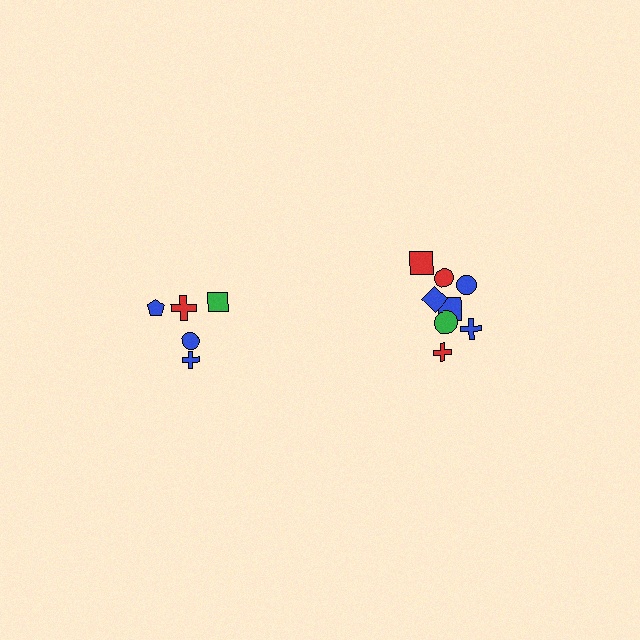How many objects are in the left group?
There are 5 objects.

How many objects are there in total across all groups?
There are 13 objects.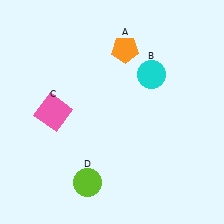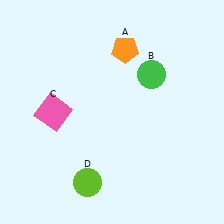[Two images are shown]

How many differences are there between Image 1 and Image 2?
There is 1 difference between the two images.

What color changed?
The circle (B) changed from cyan in Image 1 to green in Image 2.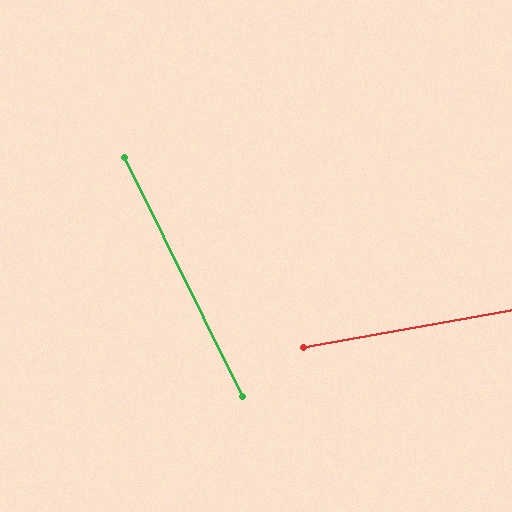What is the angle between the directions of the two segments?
Approximately 74 degrees.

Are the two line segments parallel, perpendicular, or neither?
Neither parallel nor perpendicular — they differ by about 74°.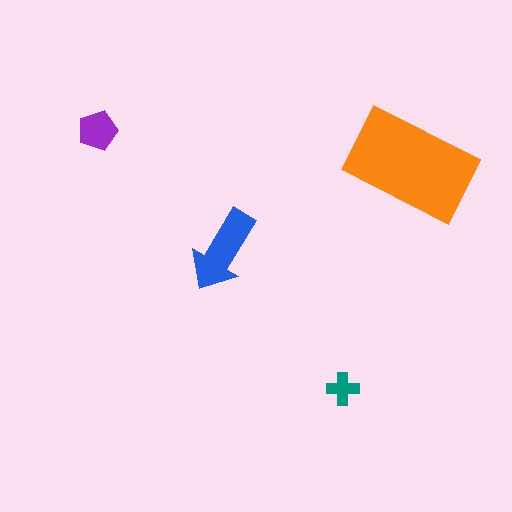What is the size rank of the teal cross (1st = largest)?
4th.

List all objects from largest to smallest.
The orange rectangle, the blue arrow, the purple pentagon, the teal cross.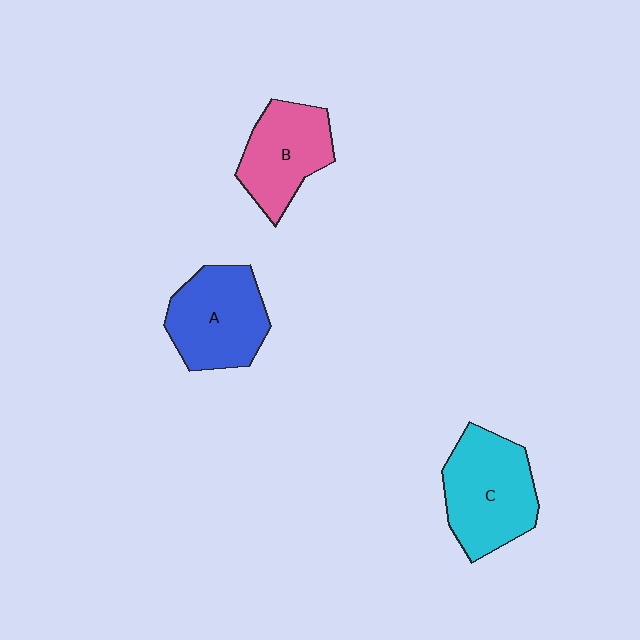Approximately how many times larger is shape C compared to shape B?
Approximately 1.2 times.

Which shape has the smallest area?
Shape B (pink).